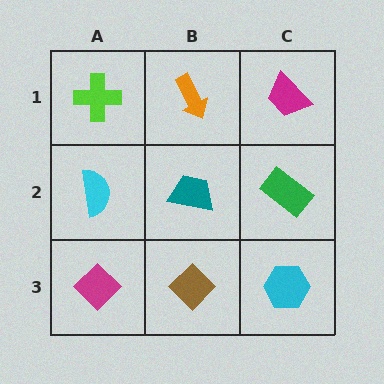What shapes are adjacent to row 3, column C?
A green rectangle (row 2, column C), a brown diamond (row 3, column B).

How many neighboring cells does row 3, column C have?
2.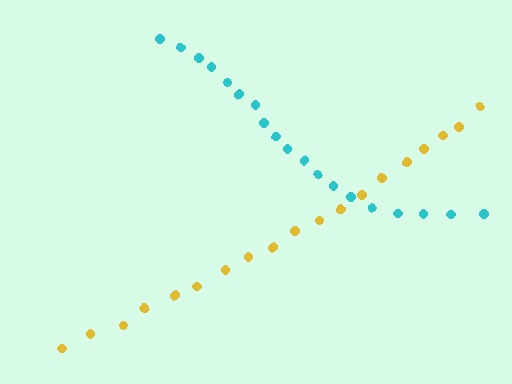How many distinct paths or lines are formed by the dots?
There are 2 distinct paths.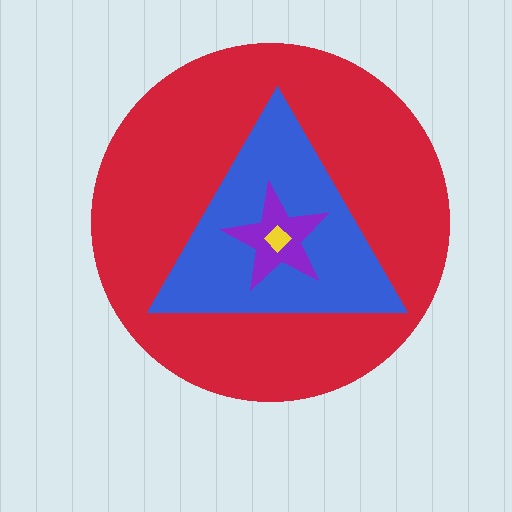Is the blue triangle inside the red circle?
Yes.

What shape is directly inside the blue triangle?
The purple star.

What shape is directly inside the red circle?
The blue triangle.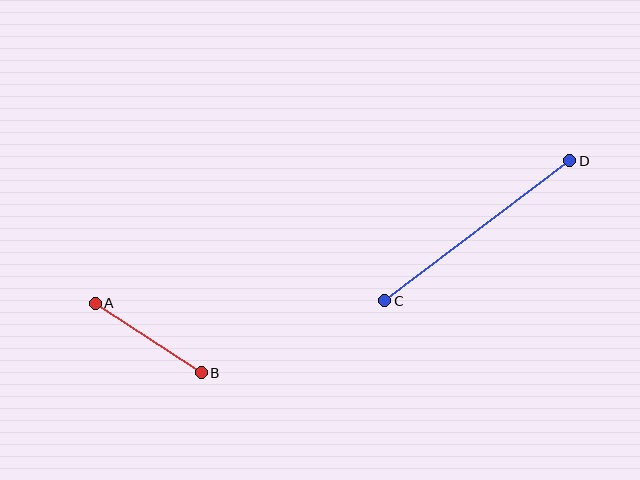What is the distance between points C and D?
The distance is approximately 232 pixels.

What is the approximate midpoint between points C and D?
The midpoint is at approximately (477, 231) pixels.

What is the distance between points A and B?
The distance is approximately 127 pixels.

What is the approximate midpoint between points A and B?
The midpoint is at approximately (148, 338) pixels.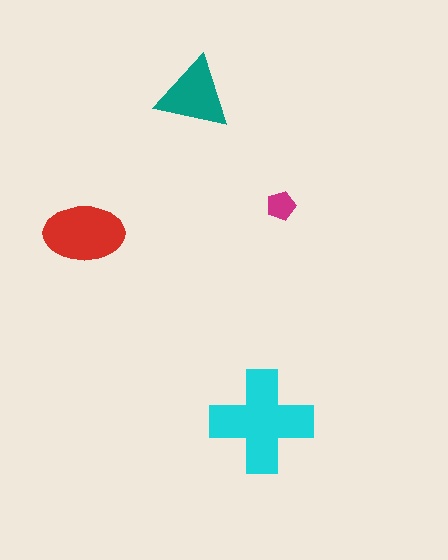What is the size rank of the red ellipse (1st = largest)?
2nd.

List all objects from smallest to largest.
The magenta pentagon, the teal triangle, the red ellipse, the cyan cross.